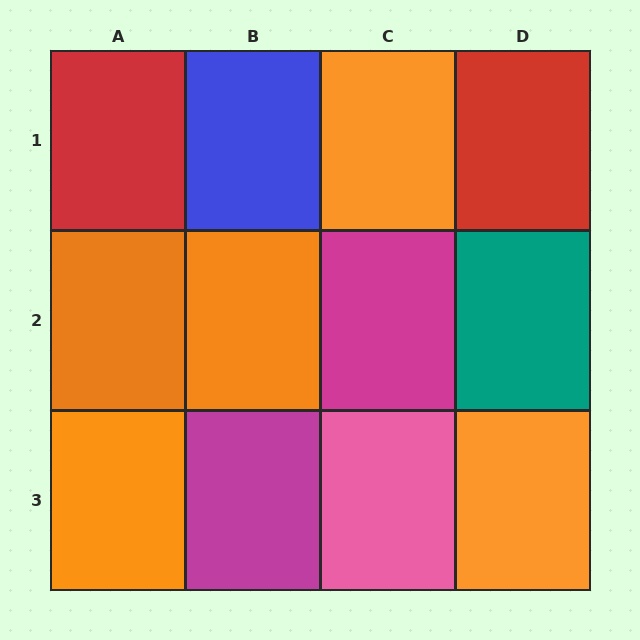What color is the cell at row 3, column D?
Orange.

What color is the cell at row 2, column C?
Magenta.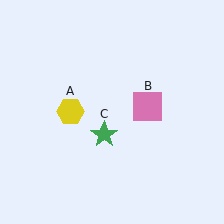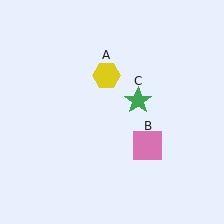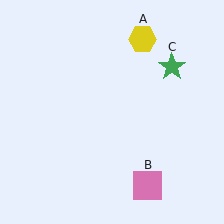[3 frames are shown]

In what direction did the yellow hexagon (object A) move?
The yellow hexagon (object A) moved up and to the right.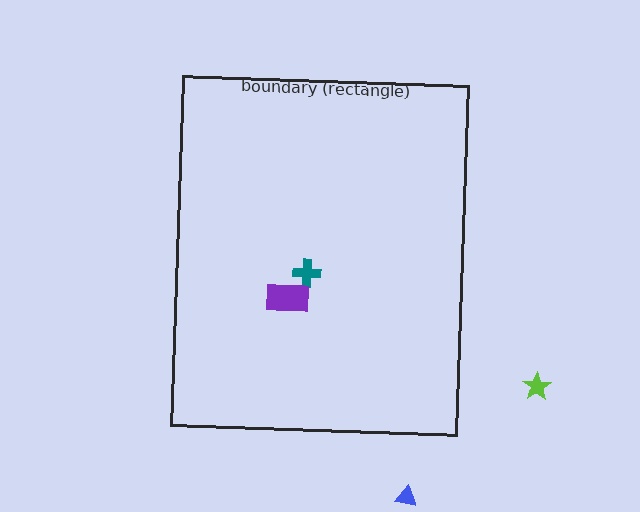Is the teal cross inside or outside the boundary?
Inside.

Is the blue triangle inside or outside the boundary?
Outside.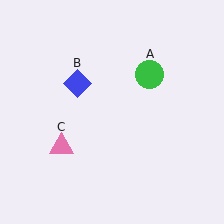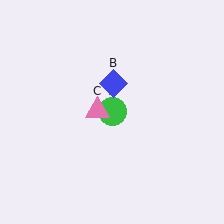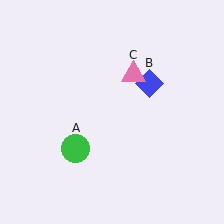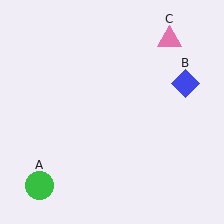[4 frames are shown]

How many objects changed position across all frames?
3 objects changed position: green circle (object A), blue diamond (object B), pink triangle (object C).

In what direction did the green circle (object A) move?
The green circle (object A) moved down and to the left.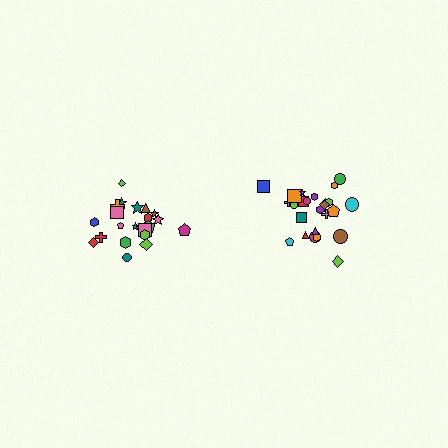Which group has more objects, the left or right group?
The right group.